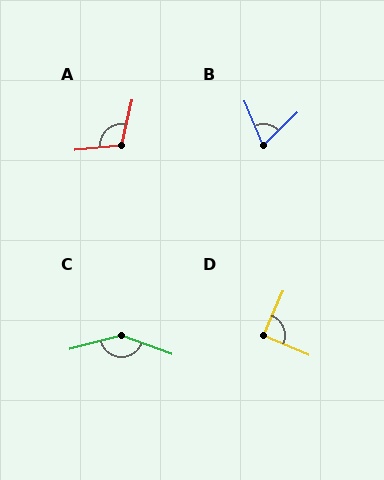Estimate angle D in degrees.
Approximately 90 degrees.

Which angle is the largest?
C, at approximately 146 degrees.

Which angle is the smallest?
B, at approximately 68 degrees.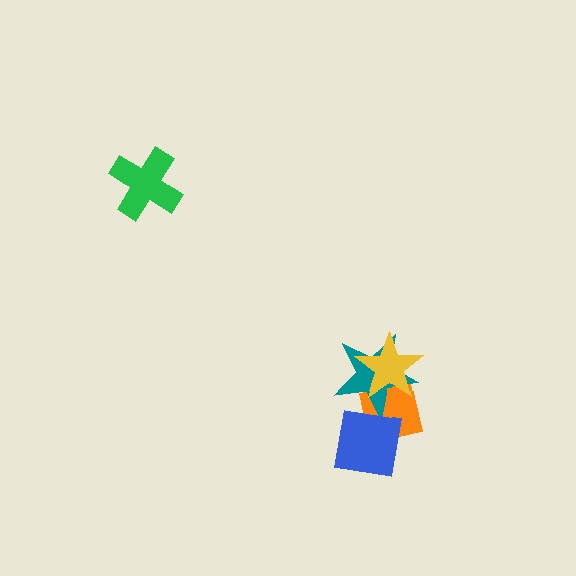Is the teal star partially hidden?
Yes, it is partially covered by another shape.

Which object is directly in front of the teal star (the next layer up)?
The blue square is directly in front of the teal star.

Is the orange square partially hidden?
Yes, it is partially covered by another shape.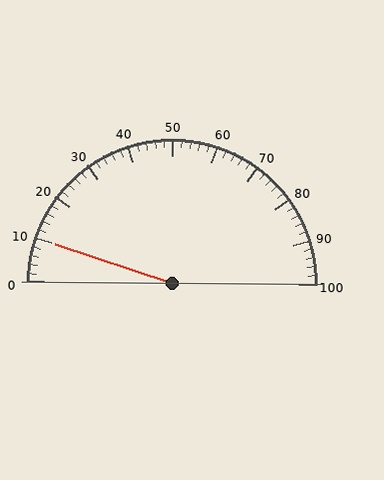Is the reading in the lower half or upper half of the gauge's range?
The reading is in the lower half of the range (0 to 100).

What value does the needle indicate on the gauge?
The needle indicates approximately 10.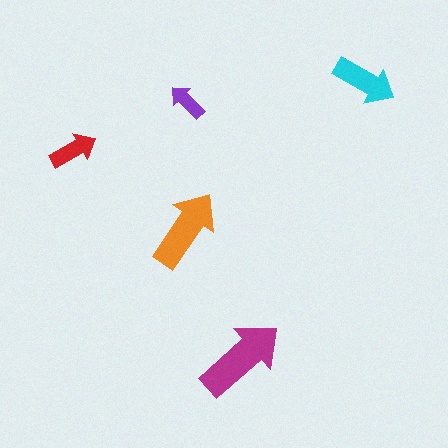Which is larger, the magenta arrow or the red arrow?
The magenta one.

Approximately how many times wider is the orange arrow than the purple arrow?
About 2 times wider.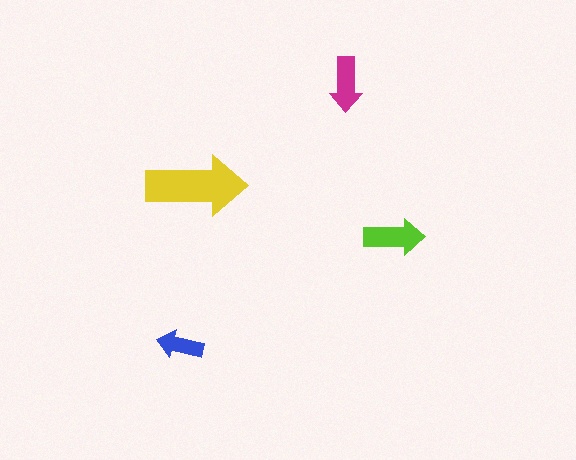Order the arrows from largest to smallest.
the yellow one, the lime one, the magenta one, the blue one.